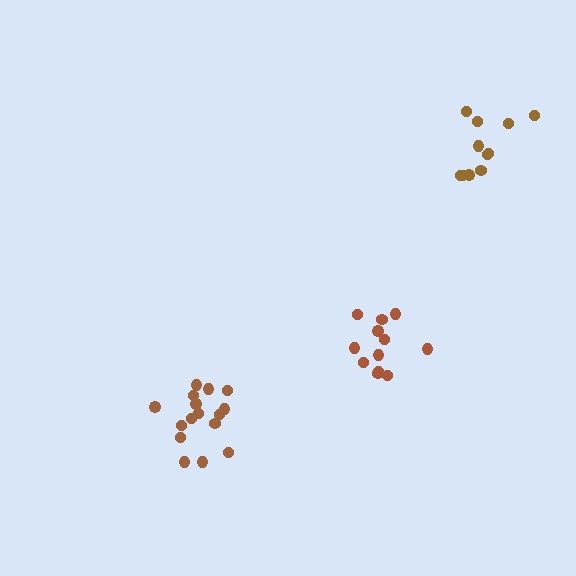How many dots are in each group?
Group 1: 12 dots, Group 2: 16 dots, Group 3: 11 dots (39 total).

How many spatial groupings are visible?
There are 3 spatial groupings.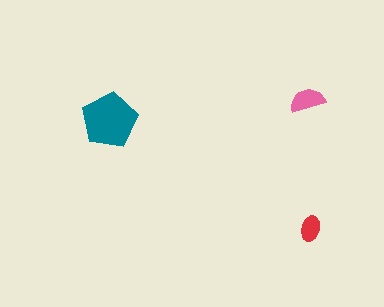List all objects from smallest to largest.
The red ellipse, the pink semicircle, the teal pentagon.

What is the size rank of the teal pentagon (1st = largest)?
1st.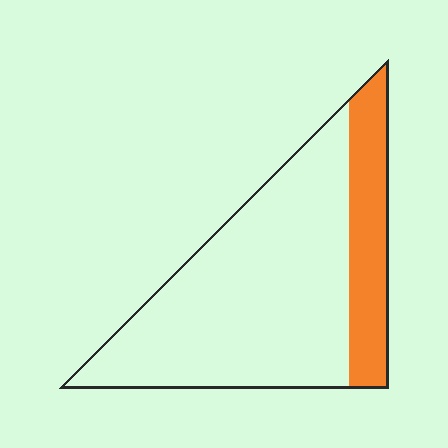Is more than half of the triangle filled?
No.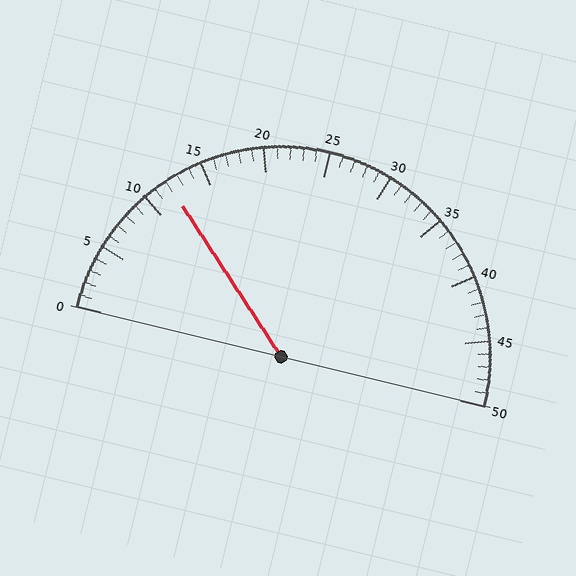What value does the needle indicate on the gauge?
The needle indicates approximately 12.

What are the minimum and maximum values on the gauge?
The gauge ranges from 0 to 50.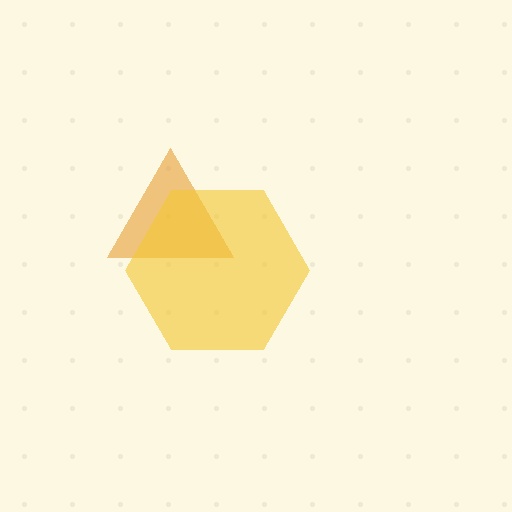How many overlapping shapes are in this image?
There are 2 overlapping shapes in the image.